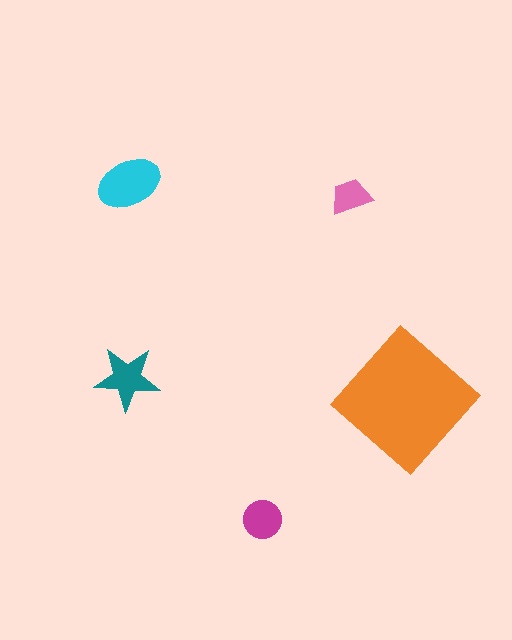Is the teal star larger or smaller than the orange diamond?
Smaller.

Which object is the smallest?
The pink trapezoid.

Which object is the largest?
The orange diamond.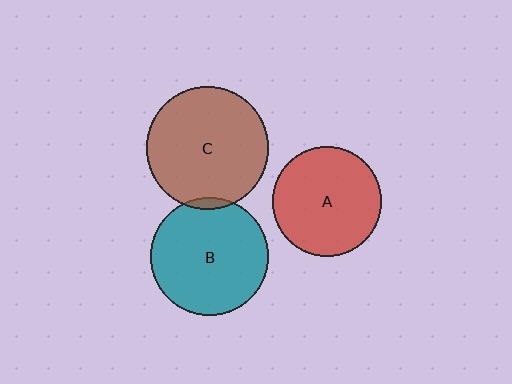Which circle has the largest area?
Circle C (brown).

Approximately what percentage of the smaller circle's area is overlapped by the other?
Approximately 5%.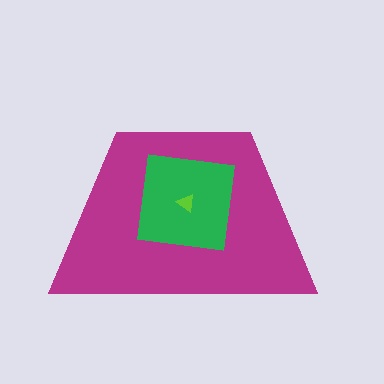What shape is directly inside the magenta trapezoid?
The green square.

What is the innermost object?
The lime triangle.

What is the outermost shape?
The magenta trapezoid.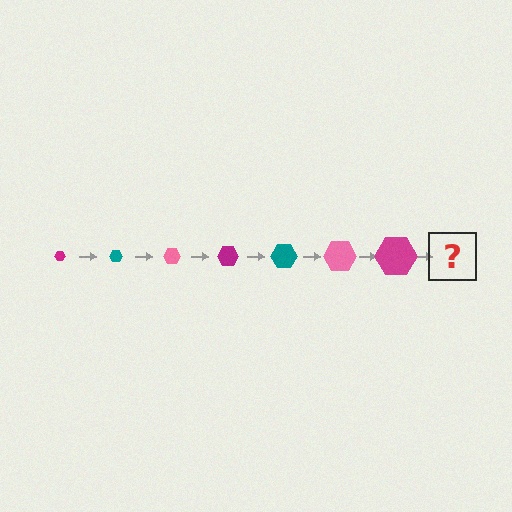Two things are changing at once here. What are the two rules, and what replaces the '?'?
The two rules are that the hexagon grows larger each step and the color cycles through magenta, teal, and pink. The '?' should be a teal hexagon, larger than the previous one.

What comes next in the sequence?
The next element should be a teal hexagon, larger than the previous one.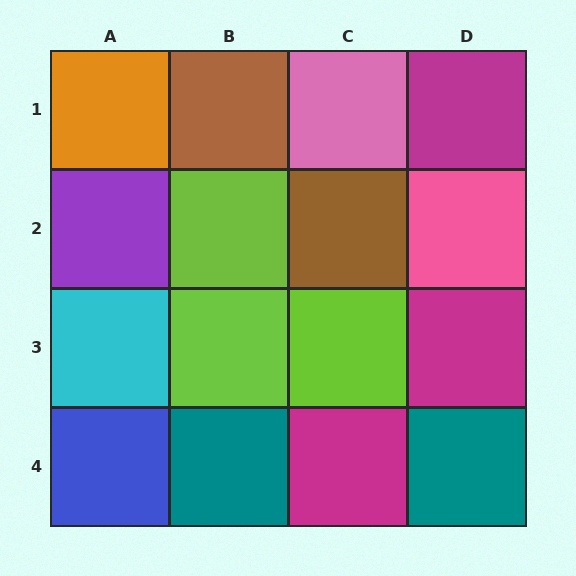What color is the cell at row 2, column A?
Purple.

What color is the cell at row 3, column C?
Lime.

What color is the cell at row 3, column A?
Cyan.